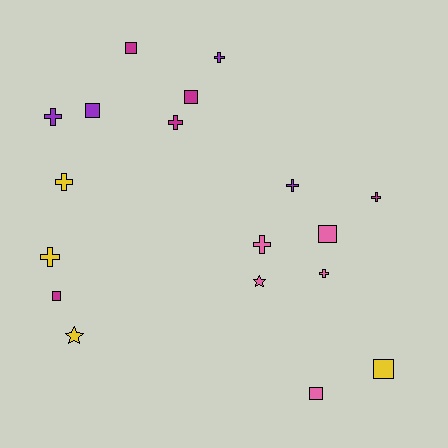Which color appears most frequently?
Magenta, with 5 objects.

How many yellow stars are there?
There is 1 yellow star.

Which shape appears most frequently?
Cross, with 9 objects.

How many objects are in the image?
There are 18 objects.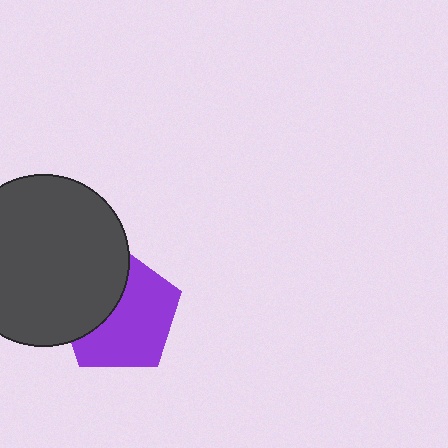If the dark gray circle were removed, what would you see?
You would see the complete purple pentagon.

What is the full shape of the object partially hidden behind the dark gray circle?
The partially hidden object is a purple pentagon.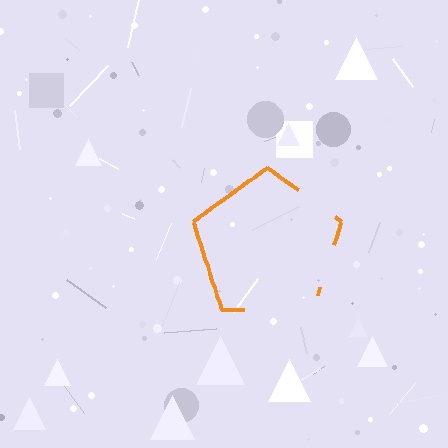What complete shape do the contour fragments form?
The contour fragments form a pentagon.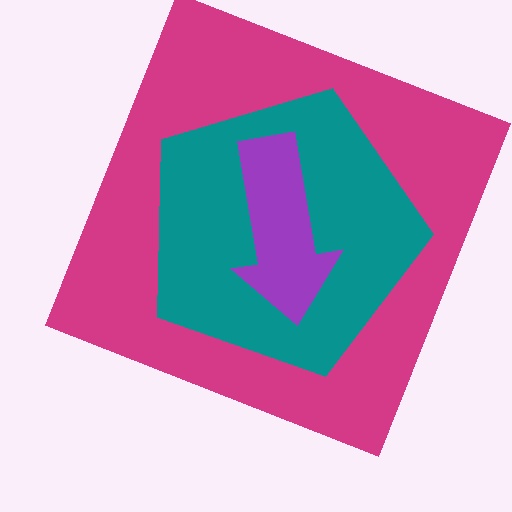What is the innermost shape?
The purple arrow.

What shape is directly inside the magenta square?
The teal pentagon.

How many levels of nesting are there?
3.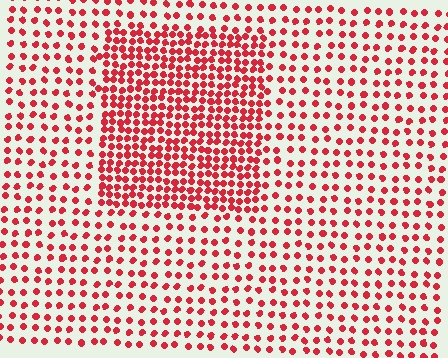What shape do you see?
I see a rectangle.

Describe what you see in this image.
The image contains small red elements arranged at two different densities. A rectangle-shaped region is visible where the elements are more densely packed than the surrounding area.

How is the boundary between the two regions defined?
The boundary is defined by a change in element density (approximately 2.1x ratio). All elements are the same color, size, and shape.